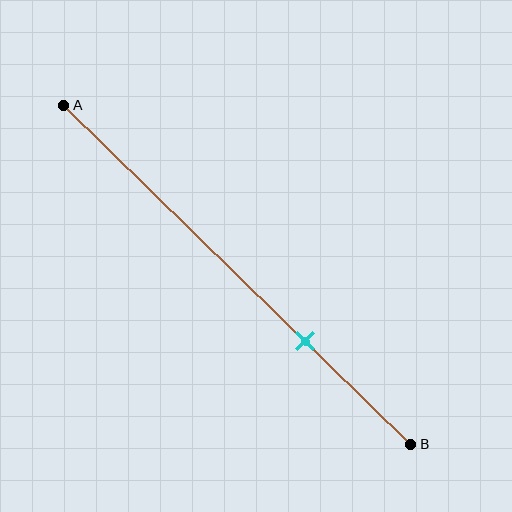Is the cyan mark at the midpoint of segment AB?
No, the mark is at about 70% from A, not at the 50% midpoint.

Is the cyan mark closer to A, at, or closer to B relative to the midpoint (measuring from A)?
The cyan mark is closer to point B than the midpoint of segment AB.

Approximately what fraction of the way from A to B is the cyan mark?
The cyan mark is approximately 70% of the way from A to B.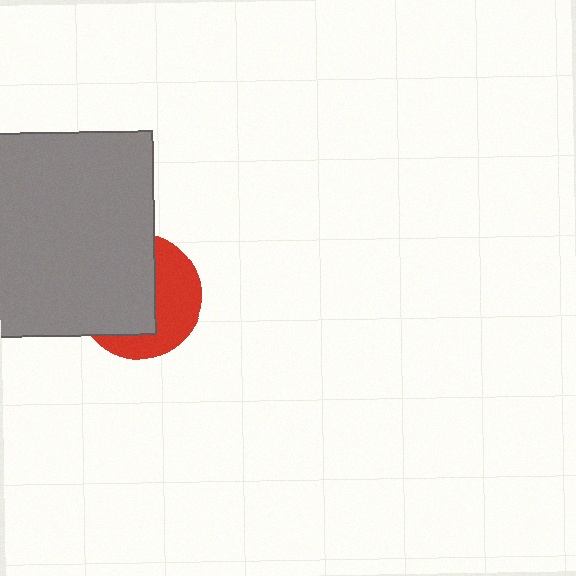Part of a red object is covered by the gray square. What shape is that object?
It is a circle.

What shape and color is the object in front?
The object in front is a gray square.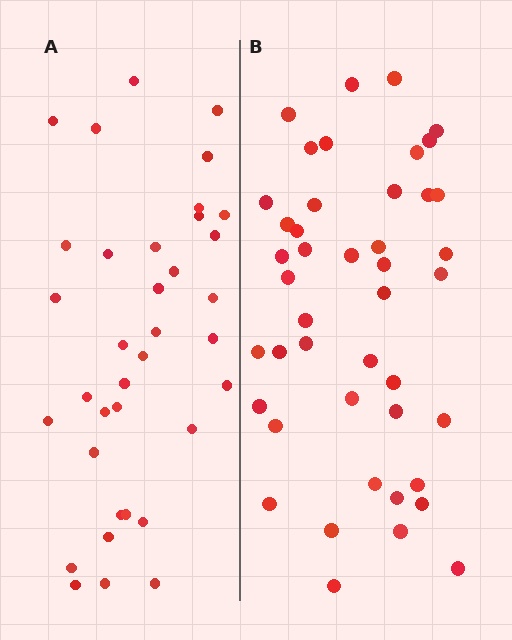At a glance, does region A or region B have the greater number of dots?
Region B (the right region) has more dots.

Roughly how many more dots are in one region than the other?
Region B has roughly 8 or so more dots than region A.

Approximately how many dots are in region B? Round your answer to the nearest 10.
About 40 dots. (The exact count is 44, which rounds to 40.)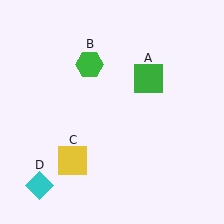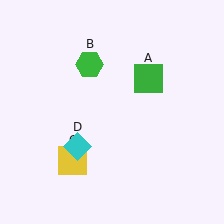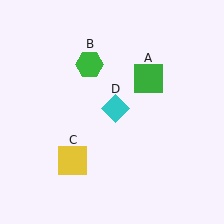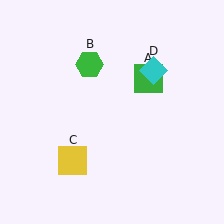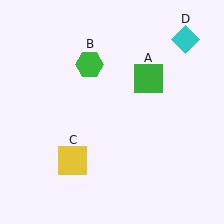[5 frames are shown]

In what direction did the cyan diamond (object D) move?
The cyan diamond (object D) moved up and to the right.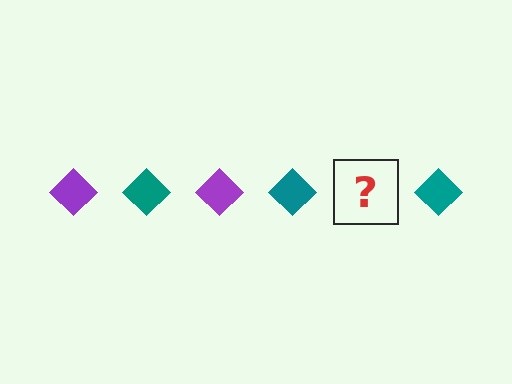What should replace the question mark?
The question mark should be replaced with a purple diamond.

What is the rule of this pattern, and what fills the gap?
The rule is that the pattern cycles through purple, teal diamonds. The gap should be filled with a purple diamond.